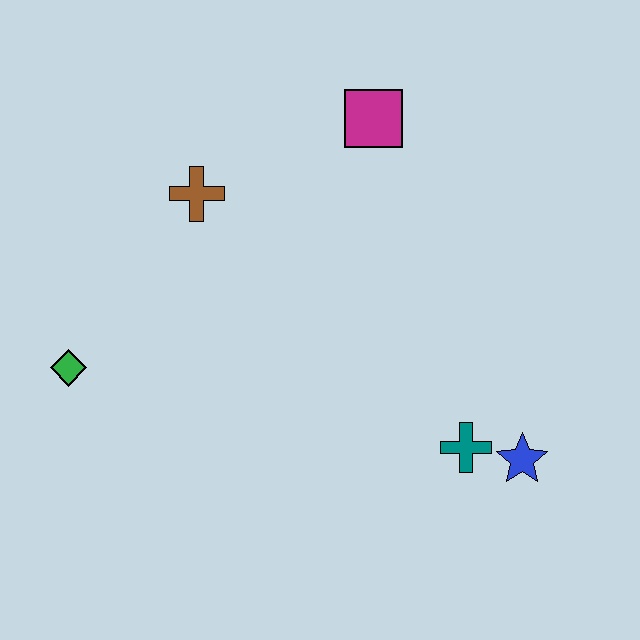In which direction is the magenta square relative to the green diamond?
The magenta square is to the right of the green diamond.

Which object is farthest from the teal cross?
The green diamond is farthest from the teal cross.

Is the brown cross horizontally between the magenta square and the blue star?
No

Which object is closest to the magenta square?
The brown cross is closest to the magenta square.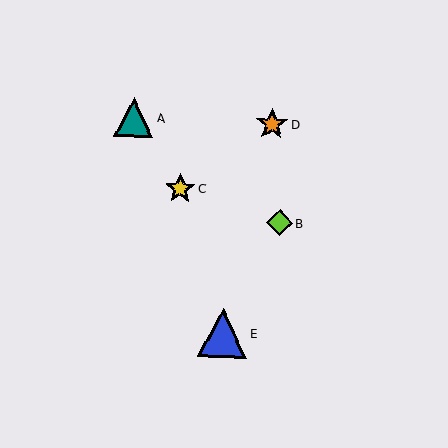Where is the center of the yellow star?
The center of the yellow star is at (180, 189).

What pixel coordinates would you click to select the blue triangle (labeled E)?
Click at (223, 333) to select the blue triangle E.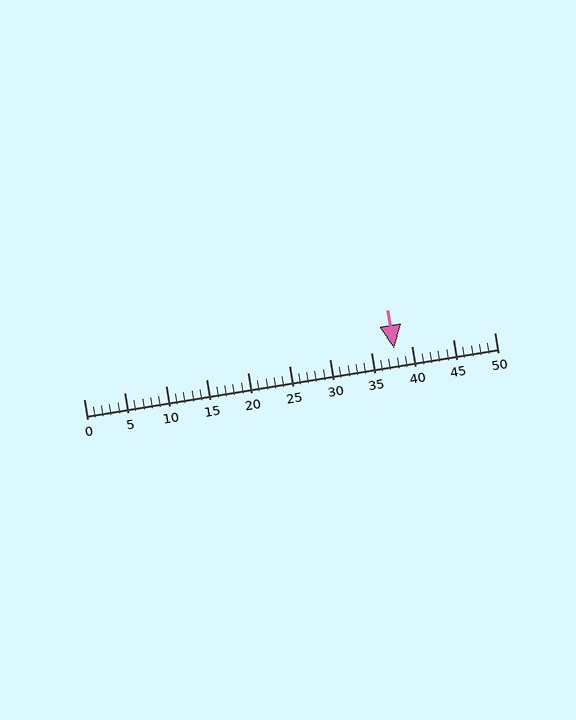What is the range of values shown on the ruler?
The ruler shows values from 0 to 50.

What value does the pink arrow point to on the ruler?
The pink arrow points to approximately 38.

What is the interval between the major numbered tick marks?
The major tick marks are spaced 5 units apart.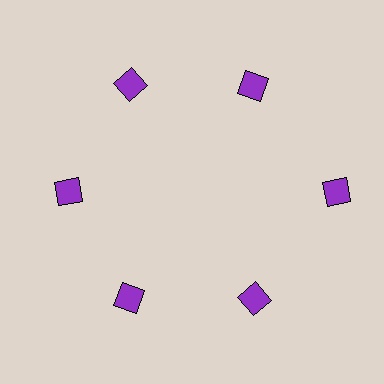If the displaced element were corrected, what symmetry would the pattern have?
It would have 6-fold rotational symmetry — the pattern would map onto itself every 60 degrees.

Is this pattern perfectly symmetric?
No. The 6 purple diamonds are arranged in a ring, but one element near the 3 o'clock position is pushed outward from the center, breaking the 6-fold rotational symmetry.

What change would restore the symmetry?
The symmetry would be restored by moving it inward, back onto the ring so that all 6 diamonds sit at equal angles and equal distance from the center.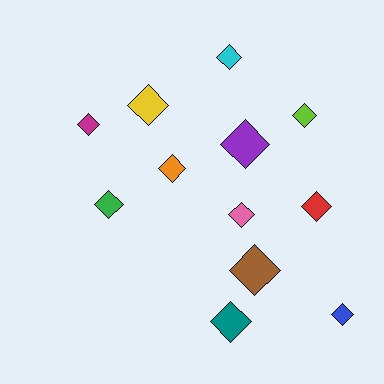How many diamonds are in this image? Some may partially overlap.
There are 12 diamonds.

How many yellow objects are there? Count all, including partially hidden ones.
There is 1 yellow object.